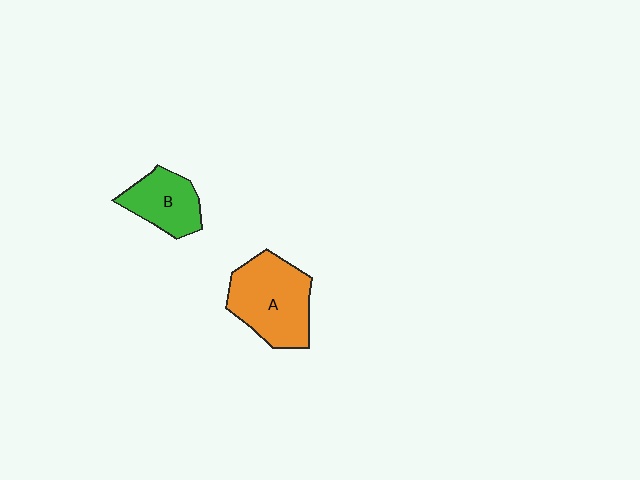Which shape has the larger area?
Shape A (orange).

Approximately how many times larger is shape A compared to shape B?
Approximately 1.6 times.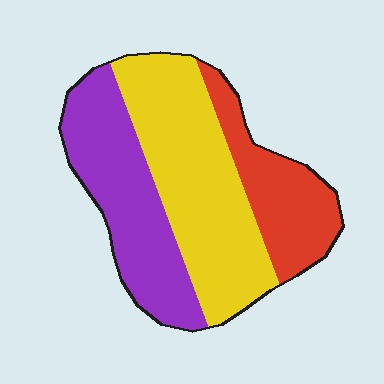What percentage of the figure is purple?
Purple takes up between a quarter and a half of the figure.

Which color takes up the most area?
Yellow, at roughly 45%.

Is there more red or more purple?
Purple.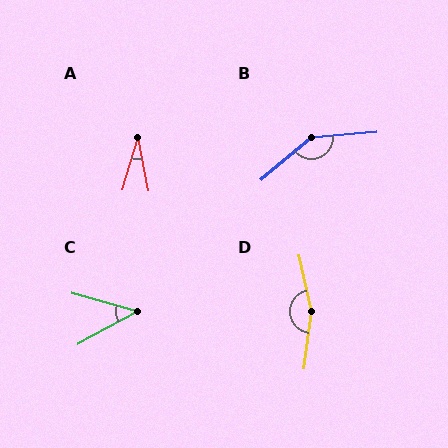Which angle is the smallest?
A, at approximately 27 degrees.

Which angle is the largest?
D, at approximately 160 degrees.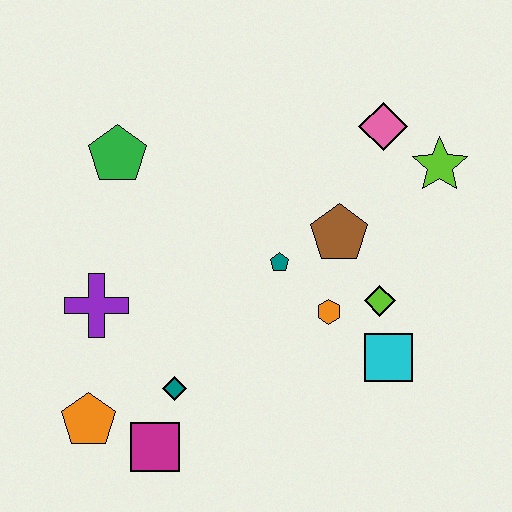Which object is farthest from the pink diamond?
The orange pentagon is farthest from the pink diamond.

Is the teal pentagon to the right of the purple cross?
Yes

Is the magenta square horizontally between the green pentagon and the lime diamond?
Yes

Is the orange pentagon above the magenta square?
Yes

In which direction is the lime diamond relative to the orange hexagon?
The lime diamond is to the right of the orange hexagon.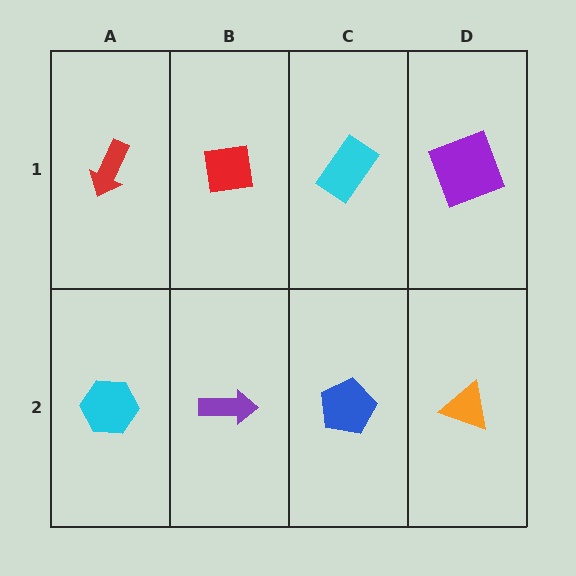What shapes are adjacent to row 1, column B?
A purple arrow (row 2, column B), a red arrow (row 1, column A), a cyan rectangle (row 1, column C).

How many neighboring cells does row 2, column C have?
3.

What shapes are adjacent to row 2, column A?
A red arrow (row 1, column A), a purple arrow (row 2, column B).